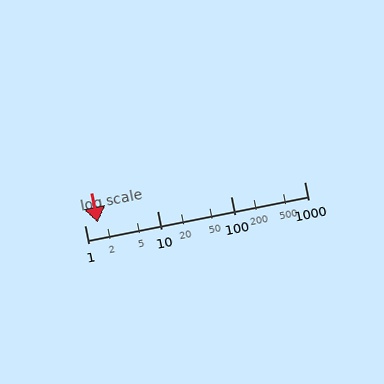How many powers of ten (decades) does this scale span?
The scale spans 3 decades, from 1 to 1000.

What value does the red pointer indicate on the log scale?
The pointer indicates approximately 1.5.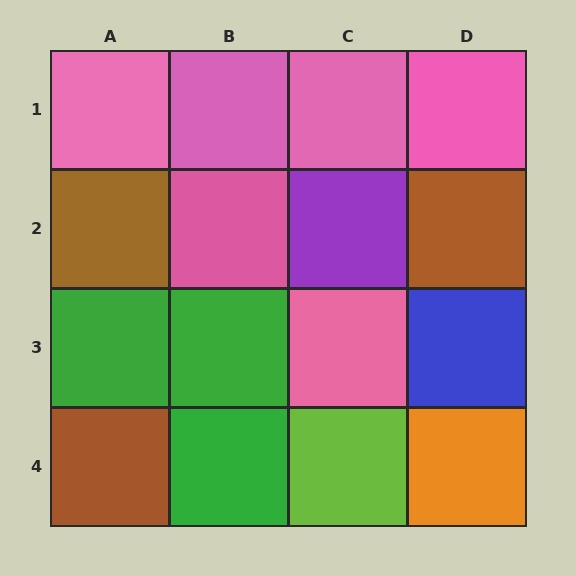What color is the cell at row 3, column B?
Green.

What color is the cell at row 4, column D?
Orange.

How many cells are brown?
3 cells are brown.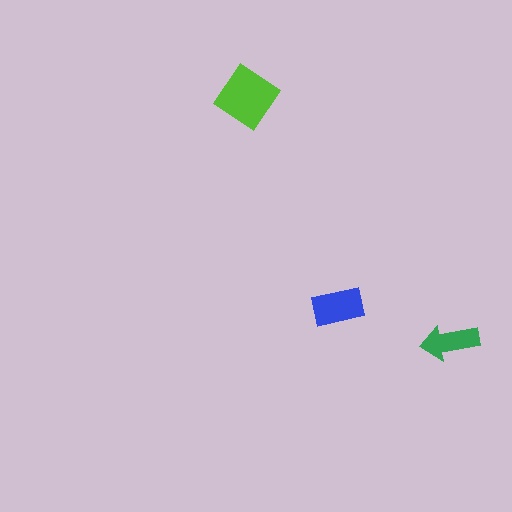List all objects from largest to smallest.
The lime diamond, the blue rectangle, the green arrow.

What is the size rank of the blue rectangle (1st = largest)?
2nd.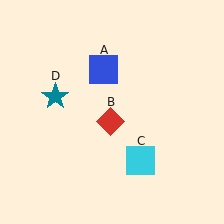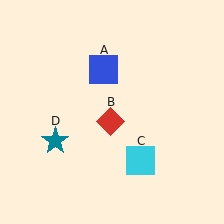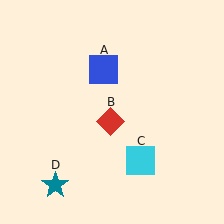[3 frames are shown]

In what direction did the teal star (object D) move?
The teal star (object D) moved down.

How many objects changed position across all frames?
1 object changed position: teal star (object D).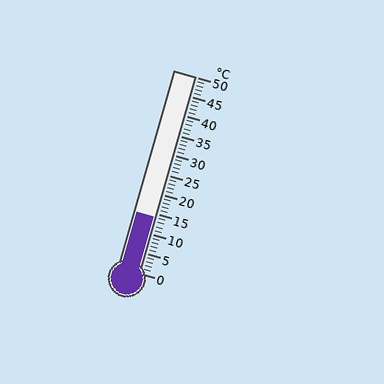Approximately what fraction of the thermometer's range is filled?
The thermometer is filled to approximately 30% of its range.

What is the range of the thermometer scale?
The thermometer scale ranges from 0°C to 50°C.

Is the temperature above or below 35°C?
The temperature is below 35°C.